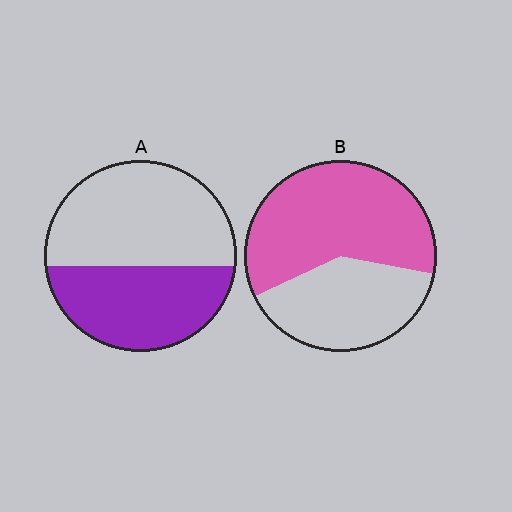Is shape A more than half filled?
No.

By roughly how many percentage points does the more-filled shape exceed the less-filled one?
By roughly 15 percentage points (B over A).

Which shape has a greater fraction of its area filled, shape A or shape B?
Shape B.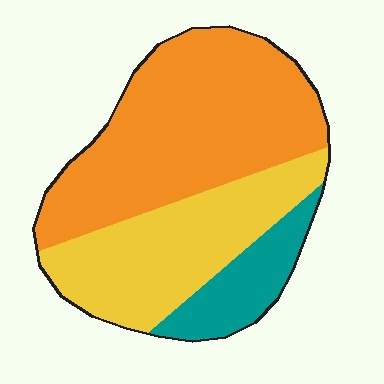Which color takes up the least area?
Teal, at roughly 15%.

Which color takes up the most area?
Orange, at roughly 50%.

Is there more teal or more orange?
Orange.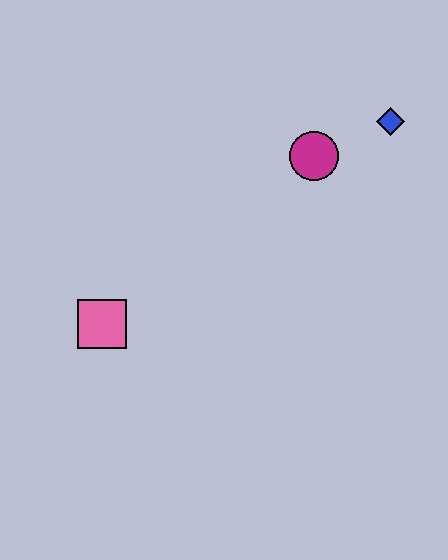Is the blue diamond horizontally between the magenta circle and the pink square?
No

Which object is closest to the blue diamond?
The magenta circle is closest to the blue diamond.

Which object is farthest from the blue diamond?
The pink square is farthest from the blue diamond.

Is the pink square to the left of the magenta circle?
Yes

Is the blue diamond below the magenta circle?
No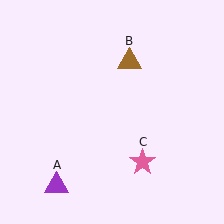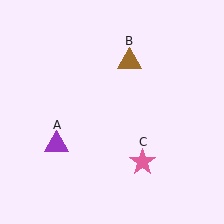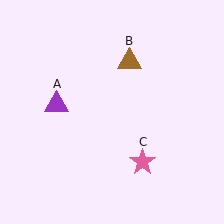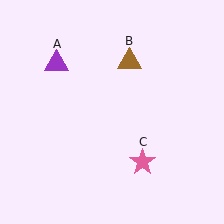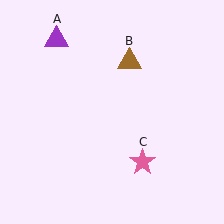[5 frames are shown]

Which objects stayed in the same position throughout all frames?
Brown triangle (object B) and pink star (object C) remained stationary.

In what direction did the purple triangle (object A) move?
The purple triangle (object A) moved up.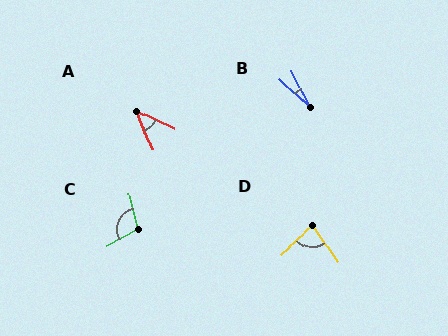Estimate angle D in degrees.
Approximately 82 degrees.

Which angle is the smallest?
B, at approximately 21 degrees.